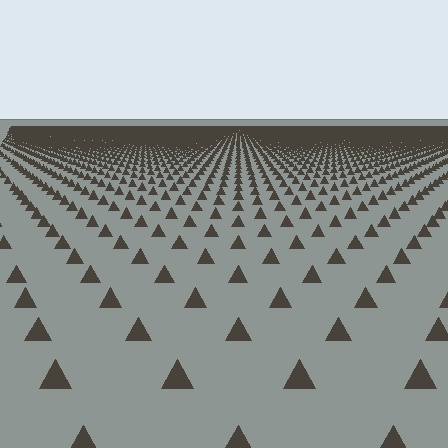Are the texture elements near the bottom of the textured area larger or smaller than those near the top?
Larger. Near the bottom, elements are closer to the viewer and appear at a bigger on-screen size.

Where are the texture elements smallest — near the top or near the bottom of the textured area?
Near the top.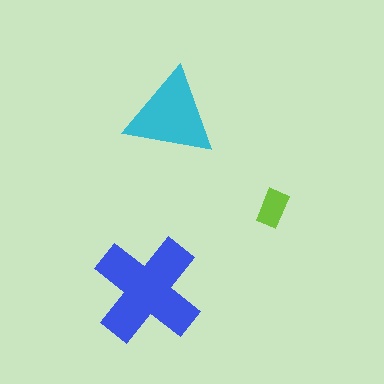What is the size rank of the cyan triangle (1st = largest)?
2nd.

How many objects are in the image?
There are 3 objects in the image.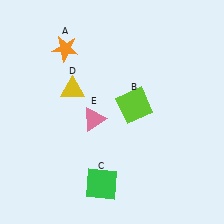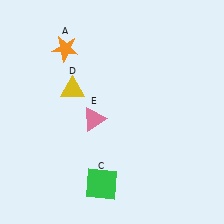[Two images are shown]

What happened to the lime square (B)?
The lime square (B) was removed in Image 2. It was in the top-right area of Image 1.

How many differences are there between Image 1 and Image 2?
There is 1 difference between the two images.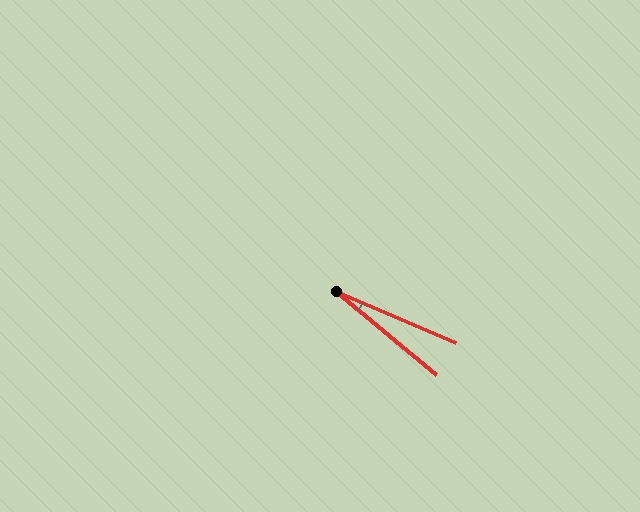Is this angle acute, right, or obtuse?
It is acute.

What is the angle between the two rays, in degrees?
Approximately 17 degrees.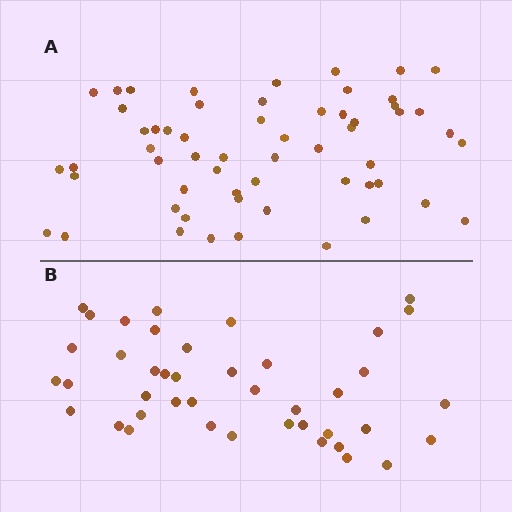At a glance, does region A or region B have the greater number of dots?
Region A (the top region) has more dots.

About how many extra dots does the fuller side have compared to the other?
Region A has approximately 15 more dots than region B.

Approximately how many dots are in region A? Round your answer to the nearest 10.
About 60 dots. (The exact count is 58, which rounds to 60.)